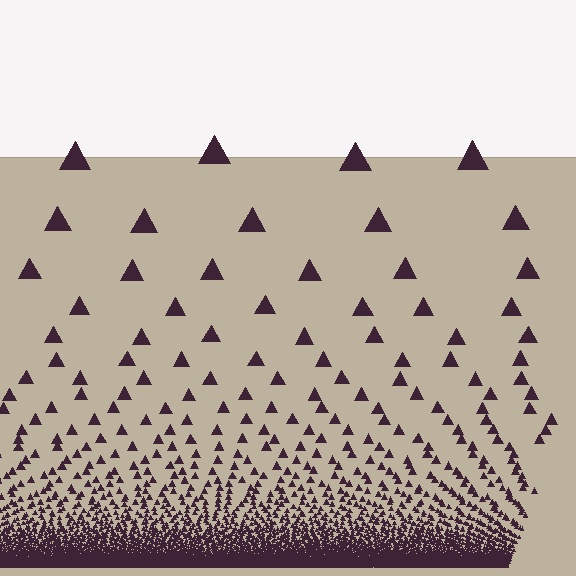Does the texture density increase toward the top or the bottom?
Density increases toward the bottom.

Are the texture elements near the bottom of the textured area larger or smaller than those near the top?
Smaller. The gradient is inverted — elements near the bottom are smaller and denser.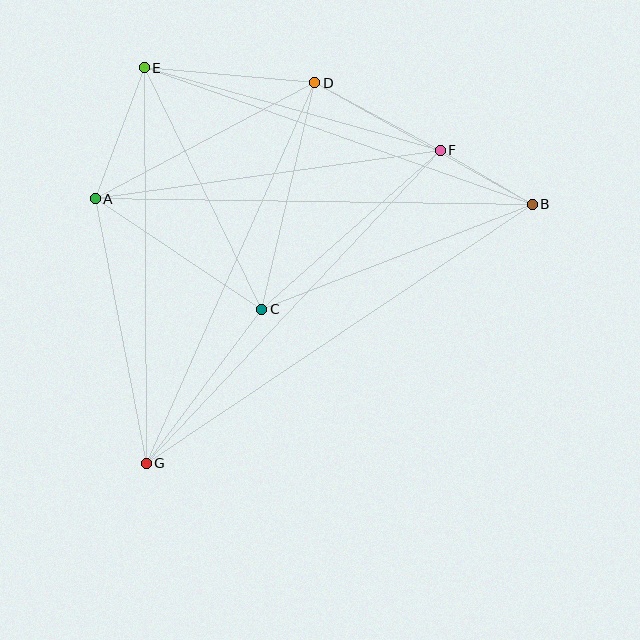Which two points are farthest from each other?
Points B and G are farthest from each other.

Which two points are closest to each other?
Points B and F are closest to each other.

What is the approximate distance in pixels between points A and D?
The distance between A and D is approximately 248 pixels.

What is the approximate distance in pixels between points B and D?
The distance between B and D is approximately 249 pixels.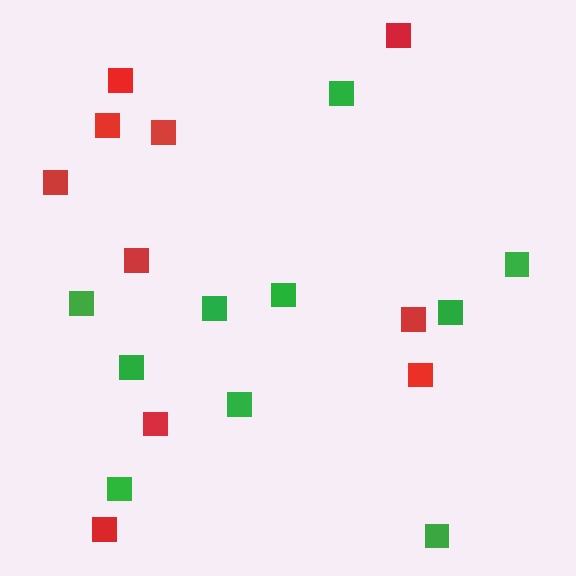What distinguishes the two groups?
There are 2 groups: one group of red squares (10) and one group of green squares (10).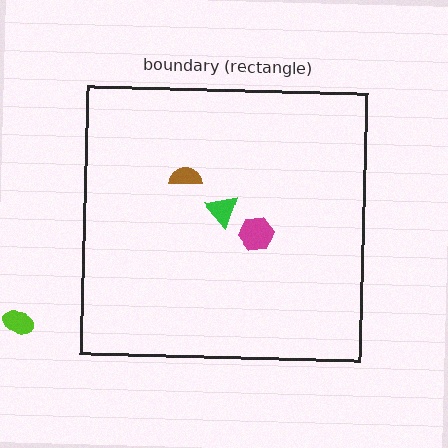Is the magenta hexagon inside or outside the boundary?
Inside.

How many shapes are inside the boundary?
3 inside, 1 outside.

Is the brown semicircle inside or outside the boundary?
Inside.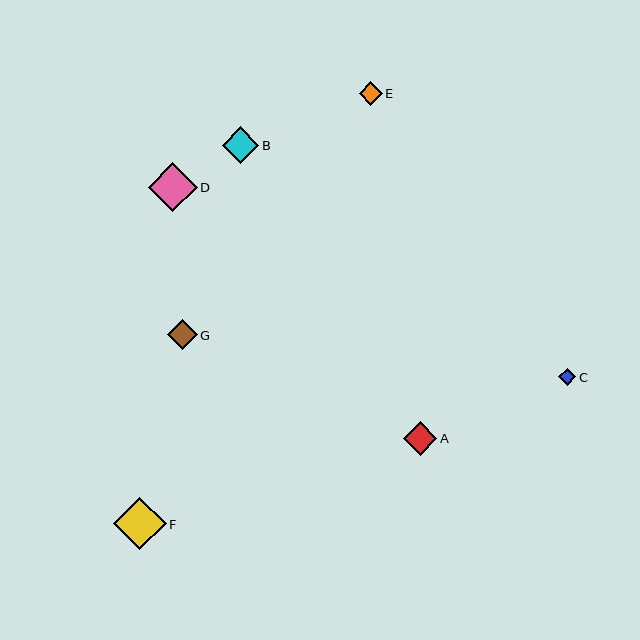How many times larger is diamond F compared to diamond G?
Diamond F is approximately 1.7 times the size of diamond G.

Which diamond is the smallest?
Diamond C is the smallest with a size of approximately 17 pixels.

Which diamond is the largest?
Diamond F is the largest with a size of approximately 52 pixels.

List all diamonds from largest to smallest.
From largest to smallest: F, D, B, A, G, E, C.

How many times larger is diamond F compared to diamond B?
Diamond F is approximately 1.4 times the size of diamond B.